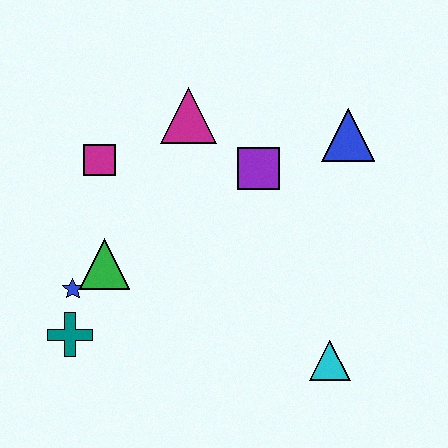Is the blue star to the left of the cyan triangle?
Yes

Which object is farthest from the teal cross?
The blue triangle is farthest from the teal cross.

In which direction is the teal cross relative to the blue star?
The teal cross is below the blue star.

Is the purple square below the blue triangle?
Yes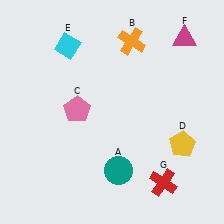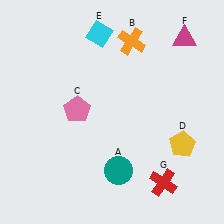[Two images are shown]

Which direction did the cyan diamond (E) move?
The cyan diamond (E) moved right.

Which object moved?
The cyan diamond (E) moved right.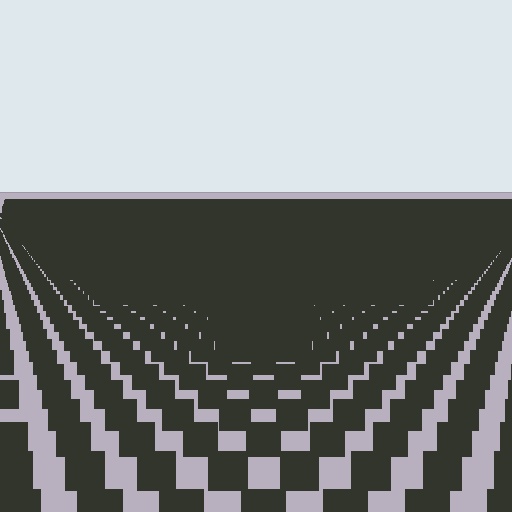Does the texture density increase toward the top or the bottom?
Density increases toward the top.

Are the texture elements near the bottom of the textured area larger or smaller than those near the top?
Larger. Near the bottom, elements are closer to the viewer and appear at a bigger on-screen size.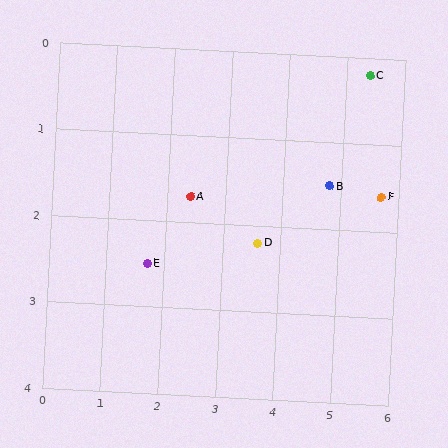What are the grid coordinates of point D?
Point D is at approximately (3.6, 2.2).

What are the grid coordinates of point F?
Point F is at approximately (5.7, 1.6).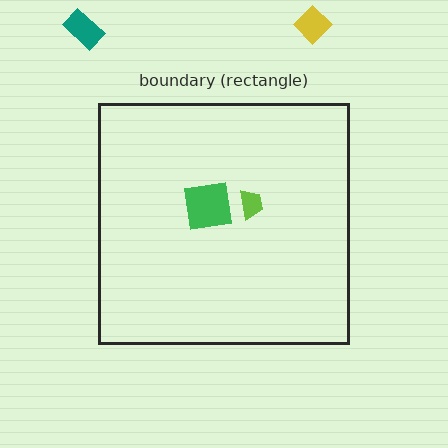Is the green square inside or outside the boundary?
Inside.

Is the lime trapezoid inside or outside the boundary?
Inside.